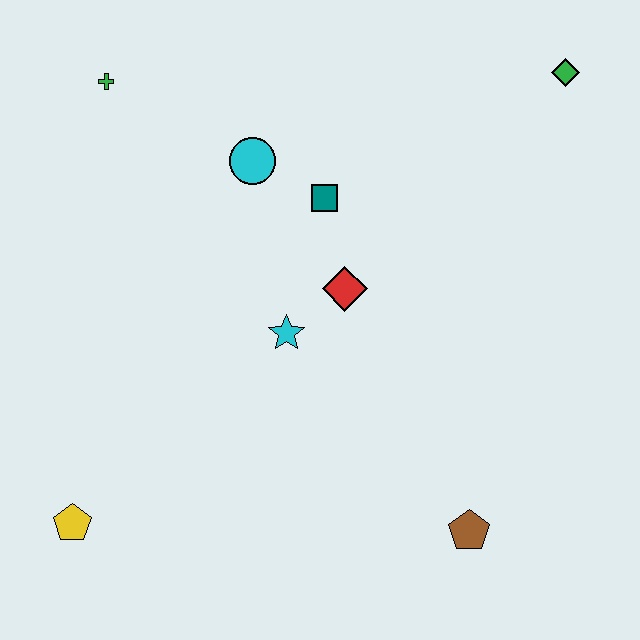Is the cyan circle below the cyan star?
No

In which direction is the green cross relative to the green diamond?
The green cross is to the left of the green diamond.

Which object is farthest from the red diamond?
The yellow pentagon is farthest from the red diamond.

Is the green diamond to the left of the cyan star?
No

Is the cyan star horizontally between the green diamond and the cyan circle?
Yes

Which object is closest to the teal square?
The cyan circle is closest to the teal square.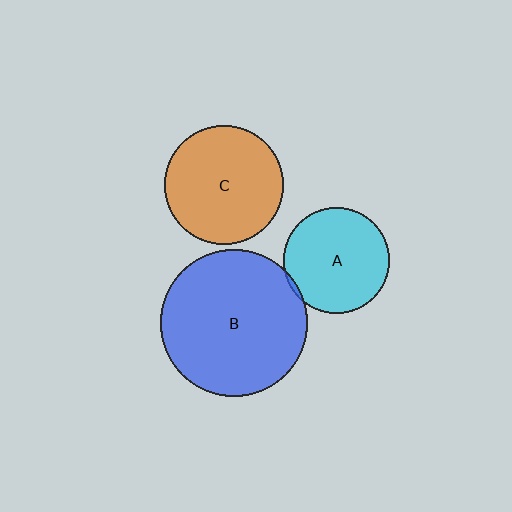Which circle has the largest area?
Circle B (blue).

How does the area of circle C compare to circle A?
Approximately 1.3 times.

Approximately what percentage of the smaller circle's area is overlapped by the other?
Approximately 5%.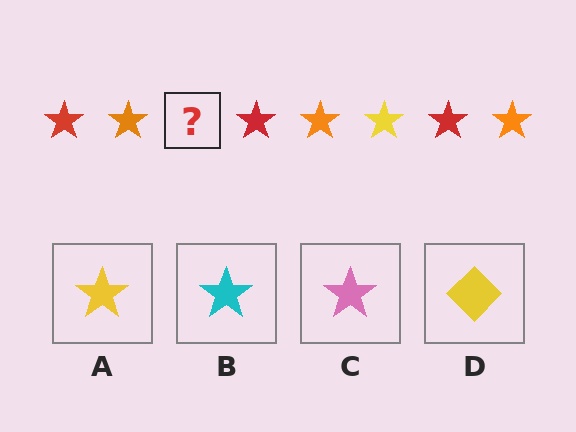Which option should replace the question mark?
Option A.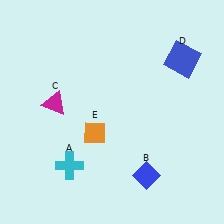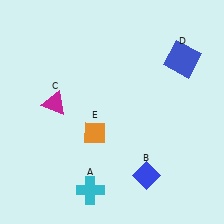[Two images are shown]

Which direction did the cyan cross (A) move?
The cyan cross (A) moved down.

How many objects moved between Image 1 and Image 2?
1 object moved between the two images.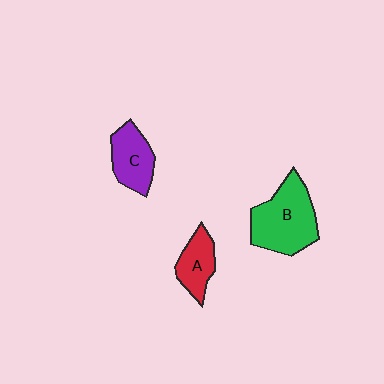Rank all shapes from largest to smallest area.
From largest to smallest: B (green), C (purple), A (red).